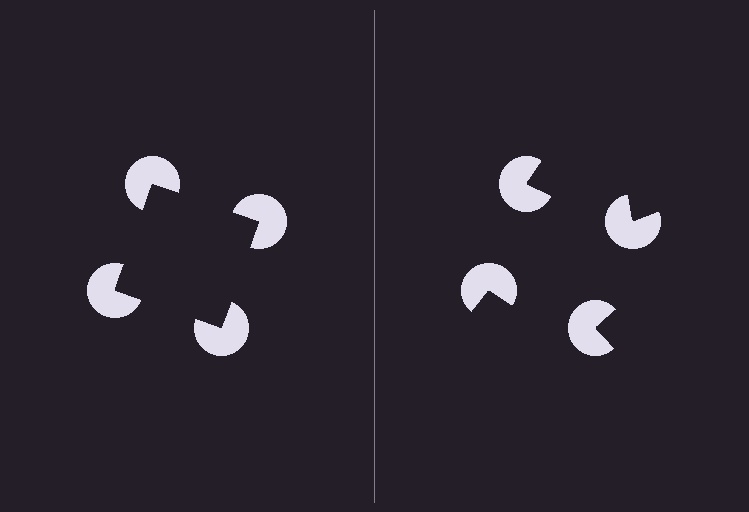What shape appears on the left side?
An illusory square.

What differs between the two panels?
The pac-man discs are positioned identically on both sides; only the wedge orientations differ. On the left they align to a square; on the right they are misaligned.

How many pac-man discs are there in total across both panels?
8 — 4 on each side.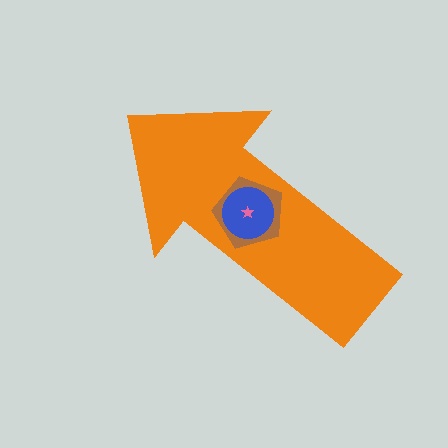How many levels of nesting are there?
4.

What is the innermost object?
The pink star.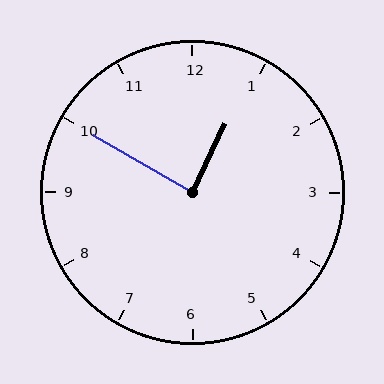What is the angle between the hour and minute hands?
Approximately 85 degrees.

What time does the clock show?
12:50.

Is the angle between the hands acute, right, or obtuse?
It is right.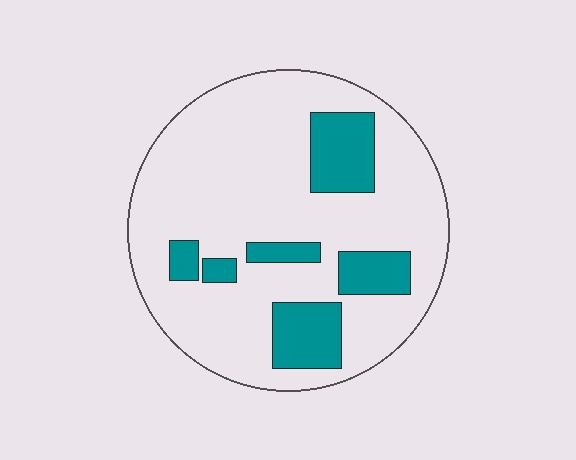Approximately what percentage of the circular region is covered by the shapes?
Approximately 20%.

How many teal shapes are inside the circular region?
6.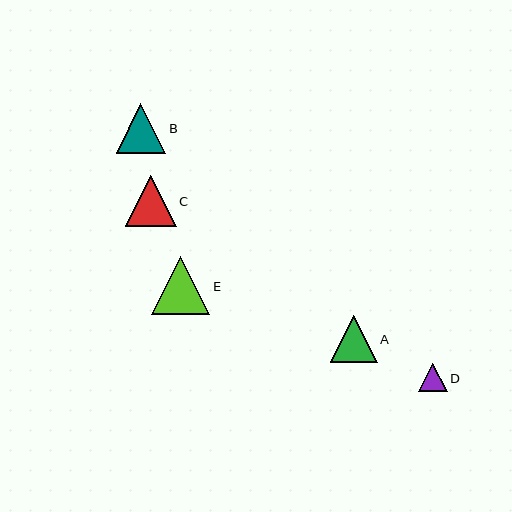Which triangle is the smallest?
Triangle D is the smallest with a size of approximately 28 pixels.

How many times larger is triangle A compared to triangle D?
Triangle A is approximately 1.7 times the size of triangle D.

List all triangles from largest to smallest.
From largest to smallest: E, C, B, A, D.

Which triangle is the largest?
Triangle E is the largest with a size of approximately 58 pixels.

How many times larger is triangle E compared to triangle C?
Triangle E is approximately 1.1 times the size of triangle C.